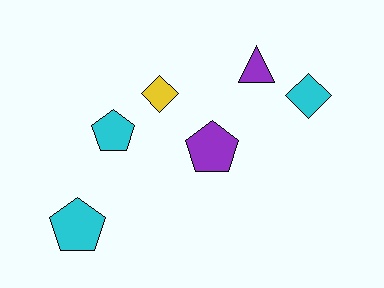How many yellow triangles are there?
There are no yellow triangles.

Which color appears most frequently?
Cyan, with 3 objects.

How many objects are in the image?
There are 6 objects.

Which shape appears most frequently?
Pentagon, with 3 objects.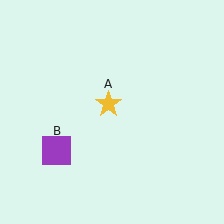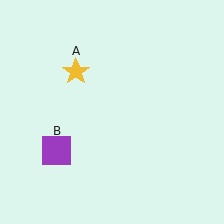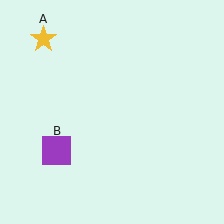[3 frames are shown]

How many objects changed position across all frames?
1 object changed position: yellow star (object A).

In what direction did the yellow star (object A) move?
The yellow star (object A) moved up and to the left.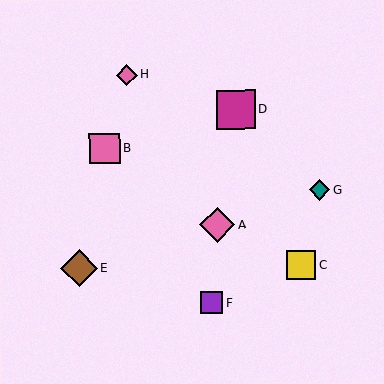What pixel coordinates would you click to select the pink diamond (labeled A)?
Click at (218, 224) to select the pink diamond A.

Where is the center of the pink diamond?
The center of the pink diamond is at (126, 75).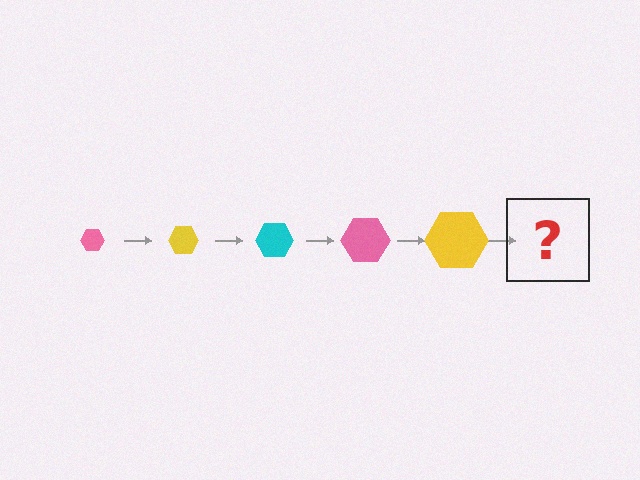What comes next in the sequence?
The next element should be a cyan hexagon, larger than the previous one.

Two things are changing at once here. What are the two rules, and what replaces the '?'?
The two rules are that the hexagon grows larger each step and the color cycles through pink, yellow, and cyan. The '?' should be a cyan hexagon, larger than the previous one.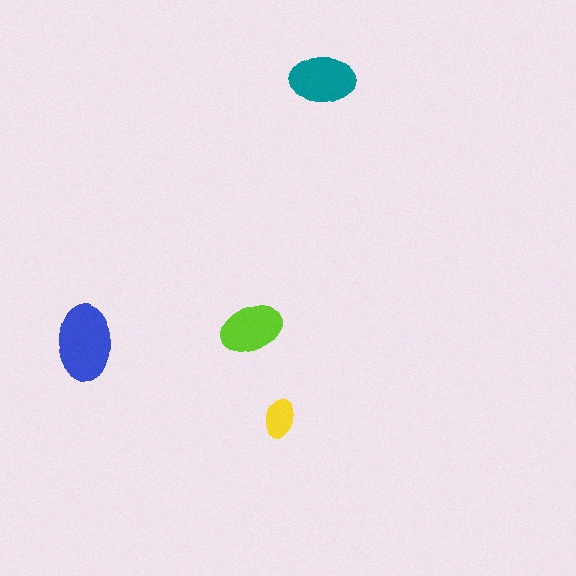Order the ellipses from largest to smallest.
the blue one, the teal one, the lime one, the yellow one.